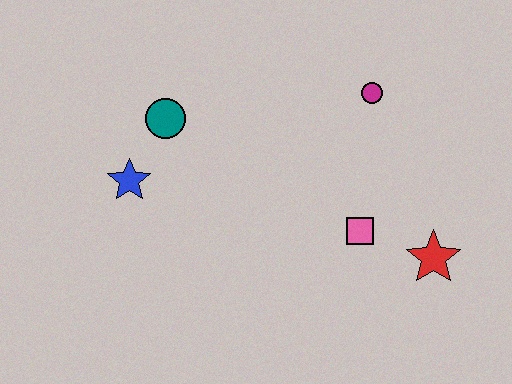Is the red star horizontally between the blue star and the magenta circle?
No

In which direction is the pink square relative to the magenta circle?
The pink square is below the magenta circle.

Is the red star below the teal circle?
Yes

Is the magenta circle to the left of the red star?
Yes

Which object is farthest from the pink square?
The blue star is farthest from the pink square.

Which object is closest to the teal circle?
The blue star is closest to the teal circle.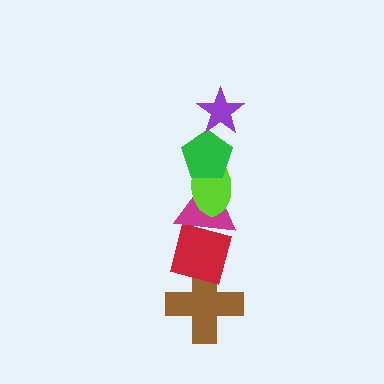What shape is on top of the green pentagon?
The purple star is on top of the green pentagon.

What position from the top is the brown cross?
The brown cross is 6th from the top.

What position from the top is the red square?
The red square is 5th from the top.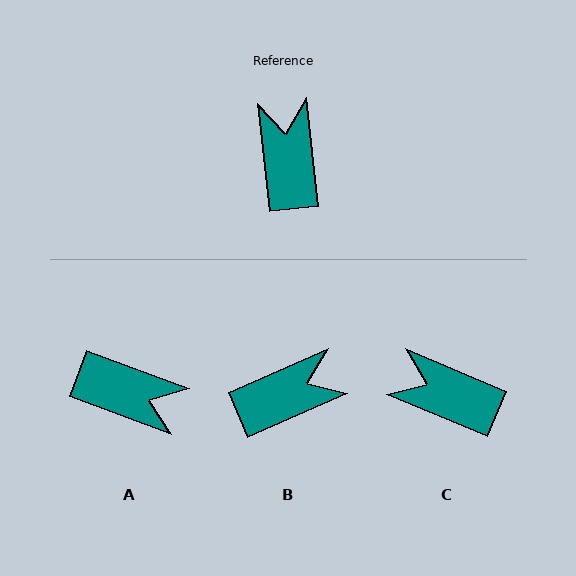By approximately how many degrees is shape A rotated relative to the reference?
Approximately 117 degrees clockwise.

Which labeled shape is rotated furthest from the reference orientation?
A, about 117 degrees away.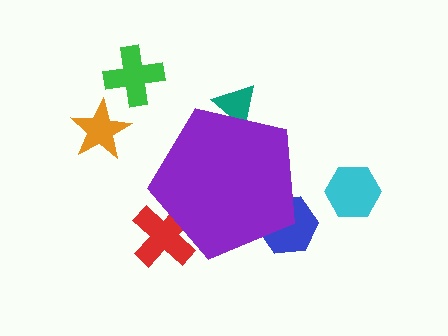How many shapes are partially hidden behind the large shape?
3 shapes are partially hidden.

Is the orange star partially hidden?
No, the orange star is fully visible.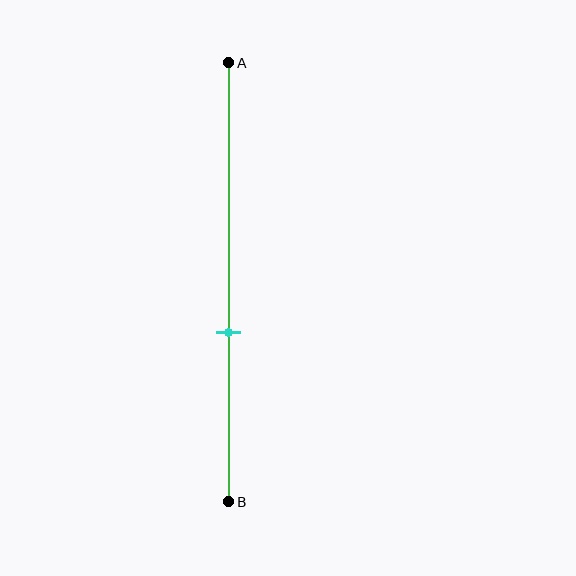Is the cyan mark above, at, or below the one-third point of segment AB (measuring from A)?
The cyan mark is below the one-third point of segment AB.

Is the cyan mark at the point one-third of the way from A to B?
No, the mark is at about 60% from A, not at the 33% one-third point.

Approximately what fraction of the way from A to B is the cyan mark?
The cyan mark is approximately 60% of the way from A to B.